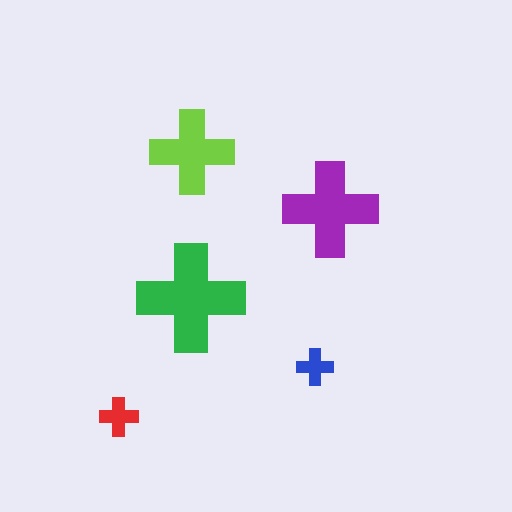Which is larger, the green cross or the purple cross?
The green one.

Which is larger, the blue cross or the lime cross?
The lime one.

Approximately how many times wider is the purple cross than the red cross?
About 2.5 times wider.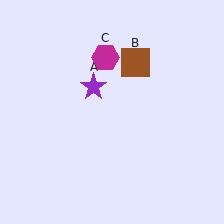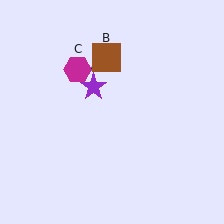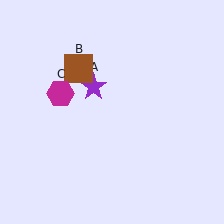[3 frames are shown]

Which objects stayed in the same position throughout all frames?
Purple star (object A) remained stationary.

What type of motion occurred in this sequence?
The brown square (object B), magenta hexagon (object C) rotated counterclockwise around the center of the scene.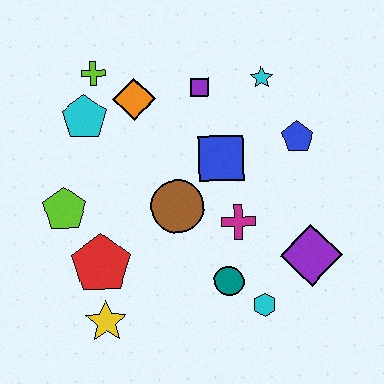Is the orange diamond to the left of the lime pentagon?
No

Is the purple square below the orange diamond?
No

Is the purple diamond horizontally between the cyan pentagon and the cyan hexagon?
No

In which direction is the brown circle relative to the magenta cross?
The brown circle is to the left of the magenta cross.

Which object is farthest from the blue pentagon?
The yellow star is farthest from the blue pentagon.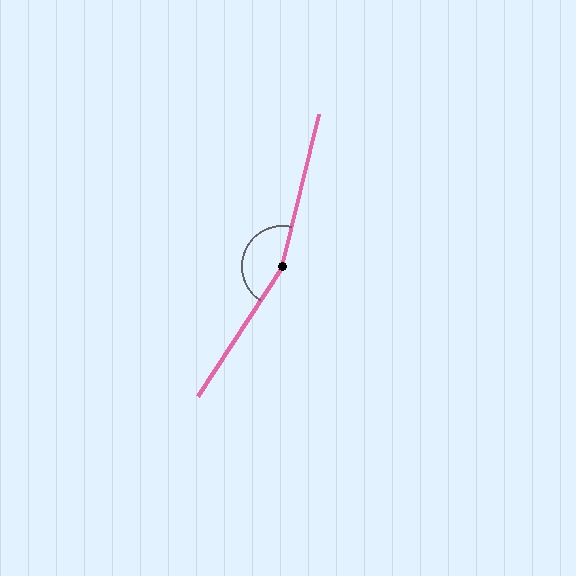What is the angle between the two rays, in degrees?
Approximately 160 degrees.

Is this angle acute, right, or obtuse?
It is obtuse.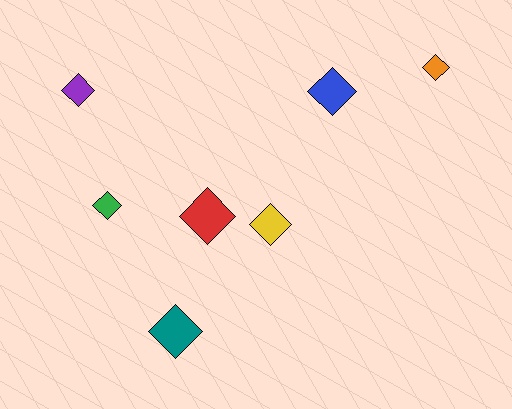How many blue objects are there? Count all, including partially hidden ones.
There is 1 blue object.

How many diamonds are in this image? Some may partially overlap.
There are 7 diamonds.